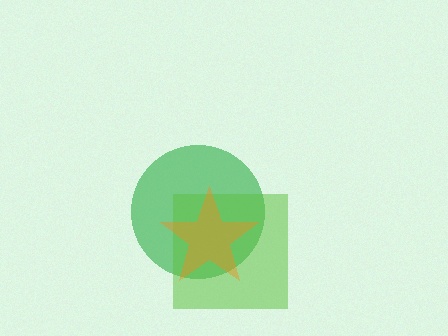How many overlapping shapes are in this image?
There are 3 overlapping shapes in the image.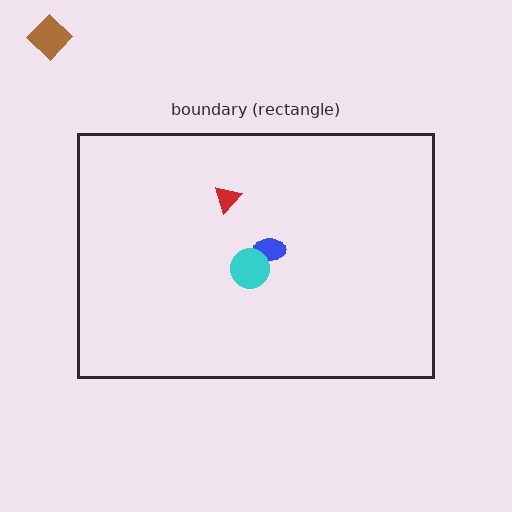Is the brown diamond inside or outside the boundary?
Outside.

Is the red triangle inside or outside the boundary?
Inside.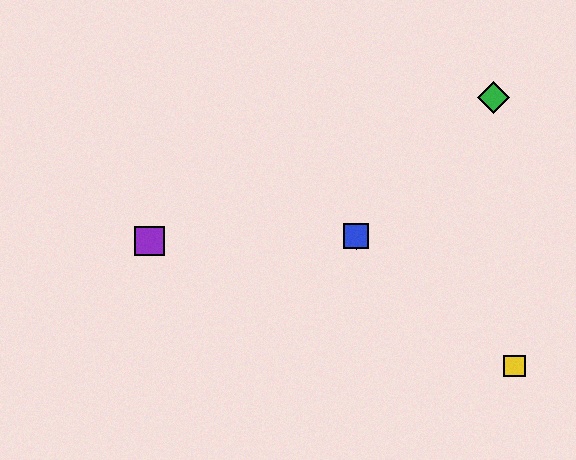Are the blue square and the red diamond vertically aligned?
Yes, both are at x≈356.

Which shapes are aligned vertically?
The red diamond, the blue square are aligned vertically.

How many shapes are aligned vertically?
2 shapes (the red diamond, the blue square) are aligned vertically.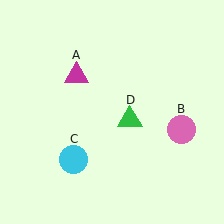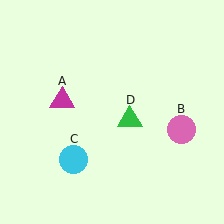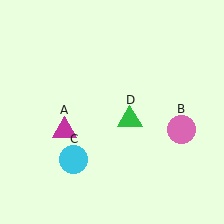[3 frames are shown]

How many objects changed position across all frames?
1 object changed position: magenta triangle (object A).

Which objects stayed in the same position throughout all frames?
Pink circle (object B) and cyan circle (object C) and green triangle (object D) remained stationary.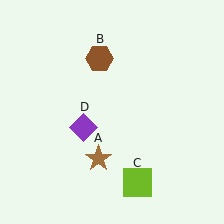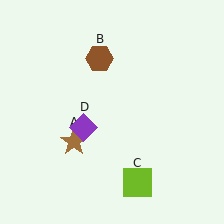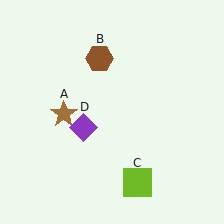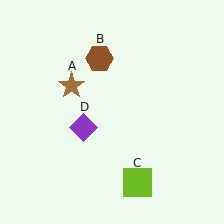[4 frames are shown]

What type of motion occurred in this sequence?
The brown star (object A) rotated clockwise around the center of the scene.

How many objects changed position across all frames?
1 object changed position: brown star (object A).